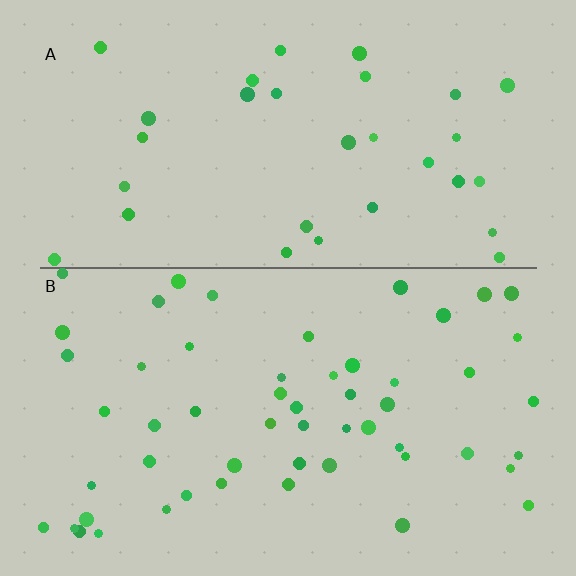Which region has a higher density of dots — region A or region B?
B (the bottom).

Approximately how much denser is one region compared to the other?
Approximately 1.7× — region B over region A.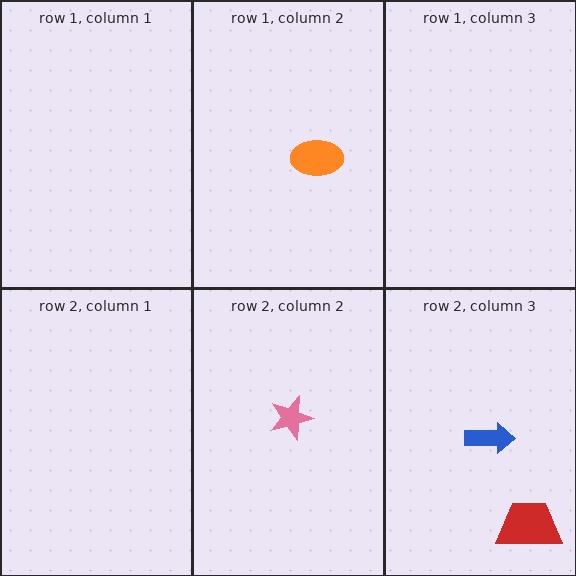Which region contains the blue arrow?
The row 2, column 3 region.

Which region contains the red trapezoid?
The row 2, column 3 region.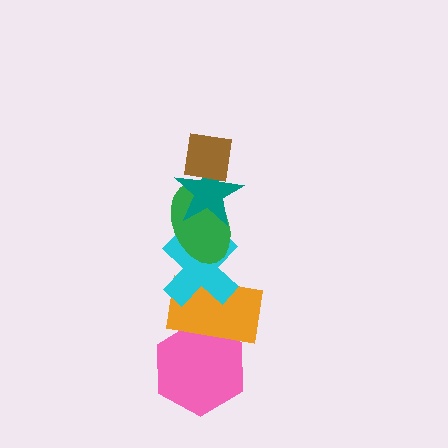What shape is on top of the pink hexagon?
The orange rectangle is on top of the pink hexagon.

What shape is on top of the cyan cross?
The green ellipse is on top of the cyan cross.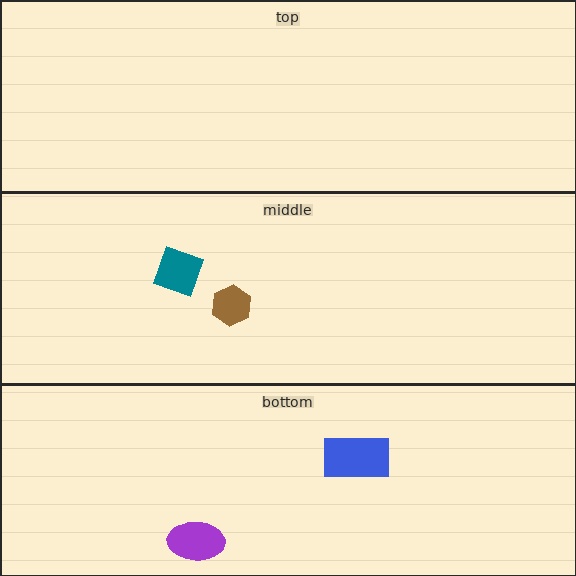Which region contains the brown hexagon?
The middle region.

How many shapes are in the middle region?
2.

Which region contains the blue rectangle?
The bottom region.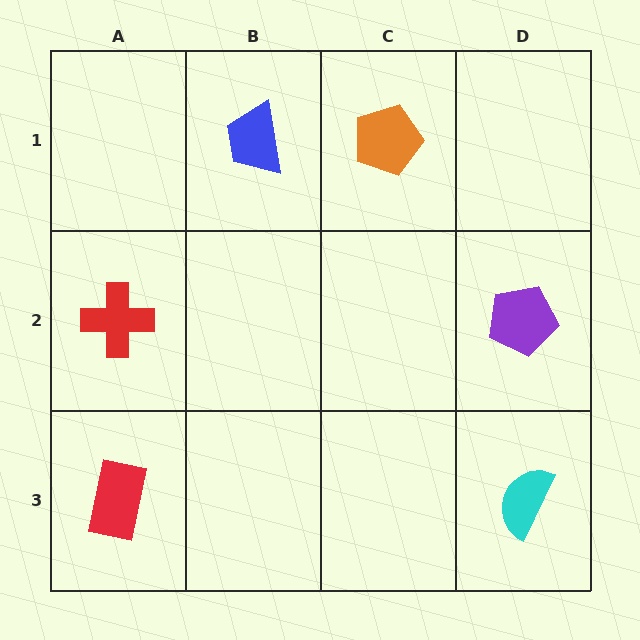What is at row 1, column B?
A blue trapezoid.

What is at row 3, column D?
A cyan semicircle.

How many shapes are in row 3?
2 shapes.